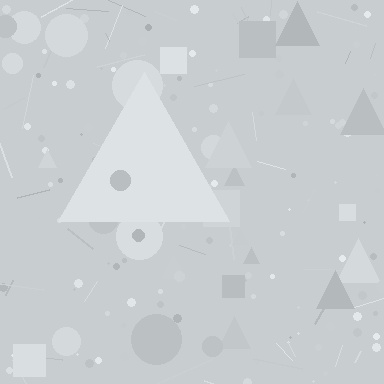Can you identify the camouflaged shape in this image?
The camouflaged shape is a triangle.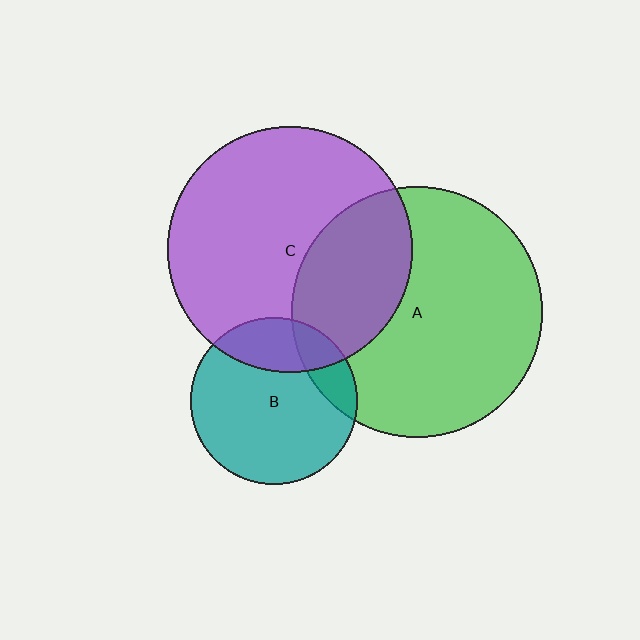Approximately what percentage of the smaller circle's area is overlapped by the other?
Approximately 25%.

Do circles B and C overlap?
Yes.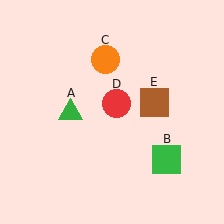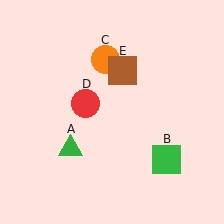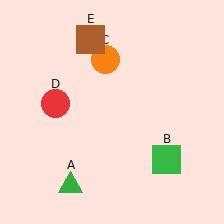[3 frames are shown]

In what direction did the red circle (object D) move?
The red circle (object D) moved left.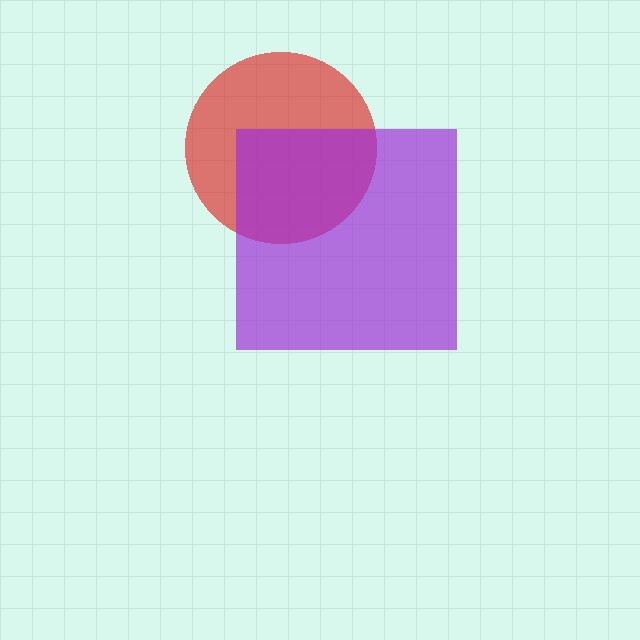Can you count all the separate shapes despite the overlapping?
Yes, there are 2 separate shapes.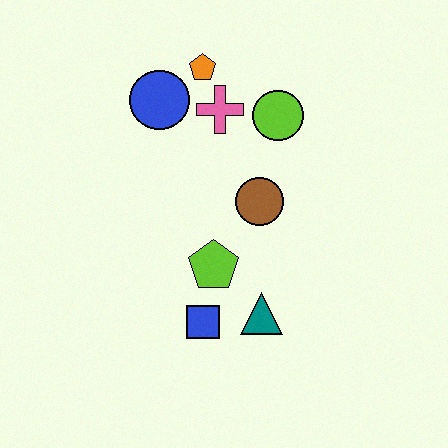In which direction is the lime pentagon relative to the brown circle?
The lime pentagon is below the brown circle.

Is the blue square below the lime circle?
Yes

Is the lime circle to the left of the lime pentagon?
No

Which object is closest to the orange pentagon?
The pink cross is closest to the orange pentagon.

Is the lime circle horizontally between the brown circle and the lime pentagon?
No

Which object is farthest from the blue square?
The orange pentagon is farthest from the blue square.